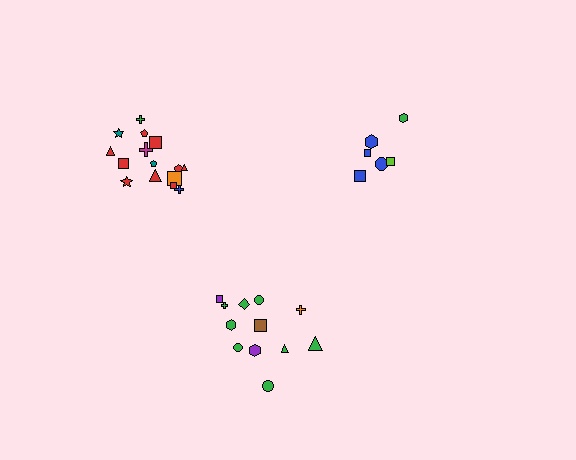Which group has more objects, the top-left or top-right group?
The top-left group.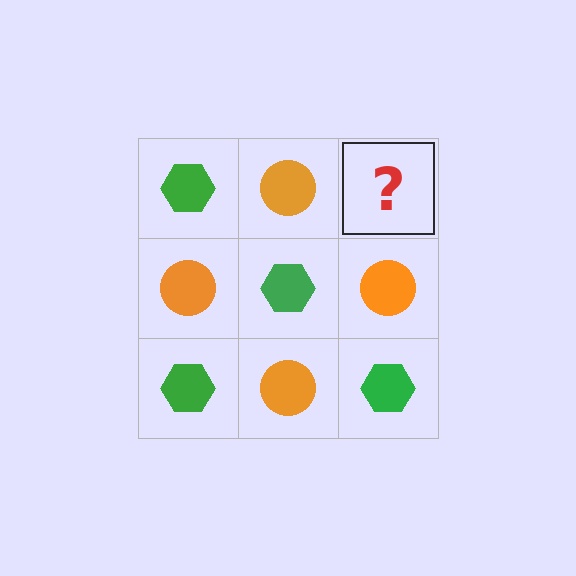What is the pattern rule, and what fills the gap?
The rule is that it alternates green hexagon and orange circle in a checkerboard pattern. The gap should be filled with a green hexagon.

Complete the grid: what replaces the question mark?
The question mark should be replaced with a green hexagon.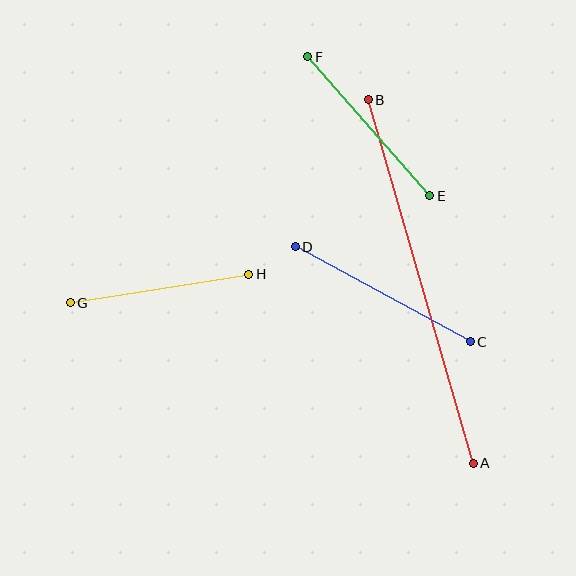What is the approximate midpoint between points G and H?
The midpoint is at approximately (159, 288) pixels.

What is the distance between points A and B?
The distance is approximately 379 pixels.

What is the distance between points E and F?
The distance is approximately 185 pixels.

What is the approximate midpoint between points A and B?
The midpoint is at approximately (421, 282) pixels.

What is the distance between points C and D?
The distance is approximately 199 pixels.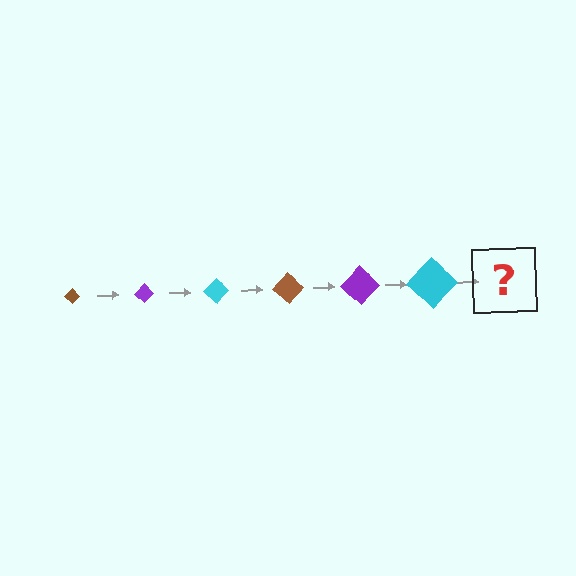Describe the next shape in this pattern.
It should be a brown diamond, larger than the previous one.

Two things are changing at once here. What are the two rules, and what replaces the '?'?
The two rules are that the diamond grows larger each step and the color cycles through brown, purple, and cyan. The '?' should be a brown diamond, larger than the previous one.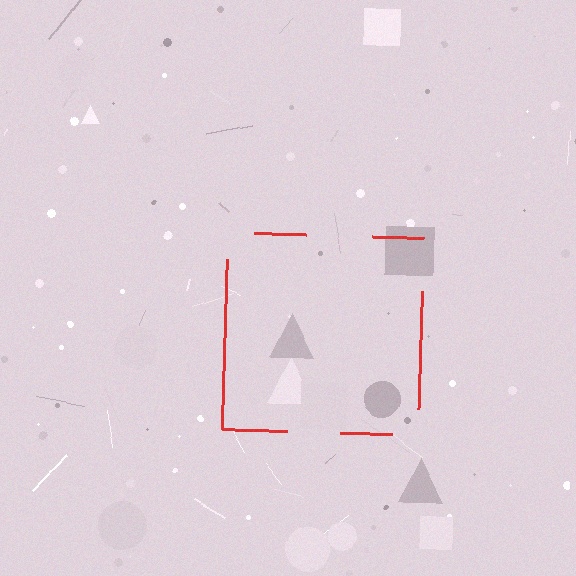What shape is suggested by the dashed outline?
The dashed outline suggests a square.